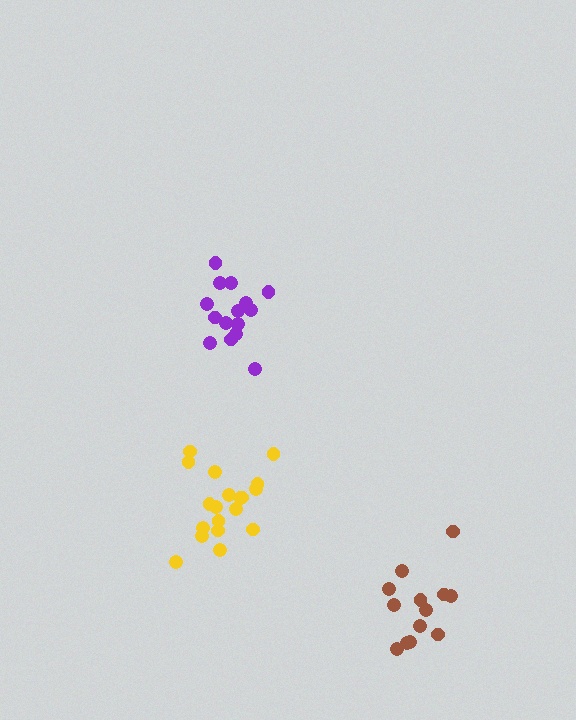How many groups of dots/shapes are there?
There are 3 groups.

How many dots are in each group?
Group 1: 13 dots, Group 2: 19 dots, Group 3: 15 dots (47 total).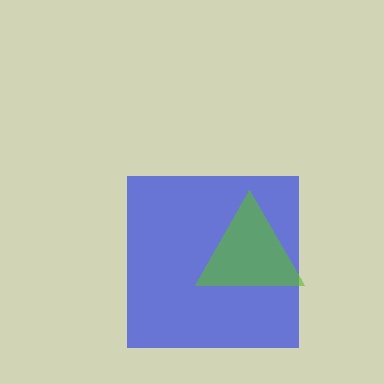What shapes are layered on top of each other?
The layered shapes are: a blue square, a lime triangle.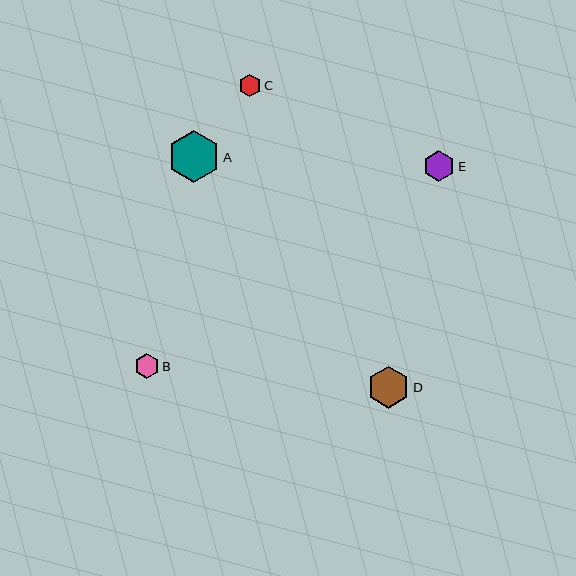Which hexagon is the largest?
Hexagon A is the largest with a size of approximately 52 pixels.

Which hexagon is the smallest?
Hexagon C is the smallest with a size of approximately 22 pixels.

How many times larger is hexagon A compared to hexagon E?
Hexagon A is approximately 1.7 times the size of hexagon E.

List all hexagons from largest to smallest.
From largest to smallest: A, D, E, B, C.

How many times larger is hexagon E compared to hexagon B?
Hexagon E is approximately 1.3 times the size of hexagon B.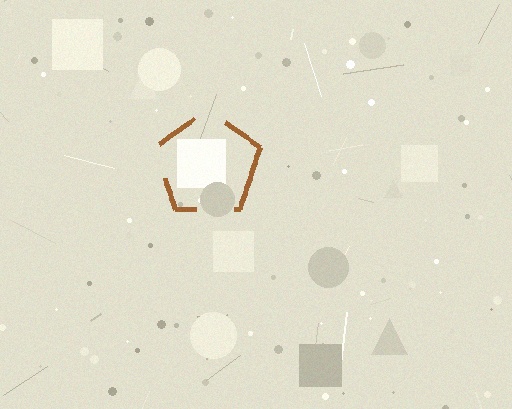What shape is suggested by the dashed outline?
The dashed outline suggests a pentagon.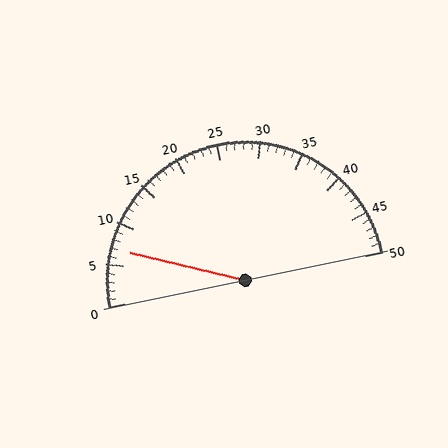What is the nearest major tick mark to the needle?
The nearest major tick mark is 5.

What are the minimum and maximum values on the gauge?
The gauge ranges from 0 to 50.